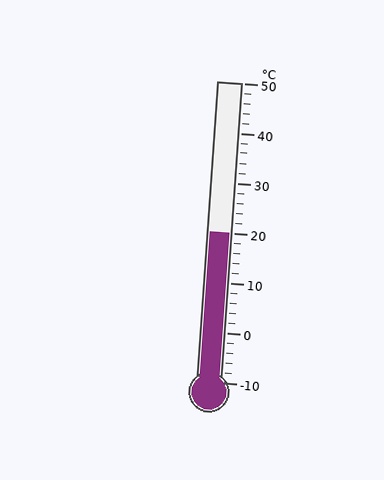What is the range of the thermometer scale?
The thermometer scale ranges from -10°C to 50°C.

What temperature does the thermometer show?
The thermometer shows approximately 20°C.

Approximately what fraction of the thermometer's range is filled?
The thermometer is filled to approximately 50% of its range.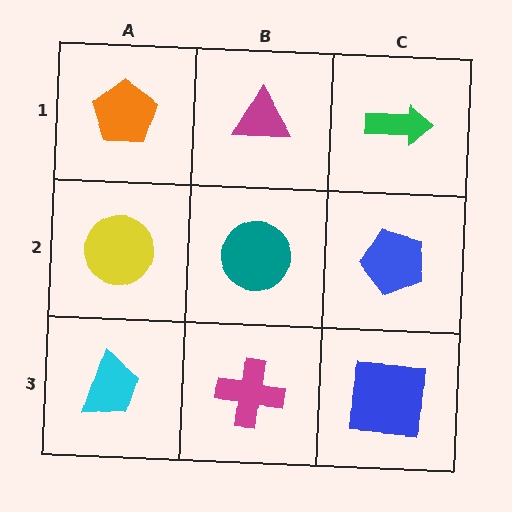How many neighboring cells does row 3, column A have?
2.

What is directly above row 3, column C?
A blue pentagon.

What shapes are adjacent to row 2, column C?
A green arrow (row 1, column C), a blue square (row 3, column C), a teal circle (row 2, column B).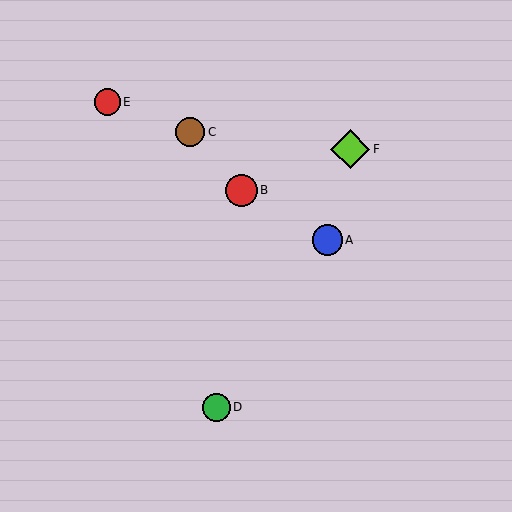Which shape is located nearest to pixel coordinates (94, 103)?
The red circle (labeled E) at (107, 102) is nearest to that location.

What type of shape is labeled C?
Shape C is a brown circle.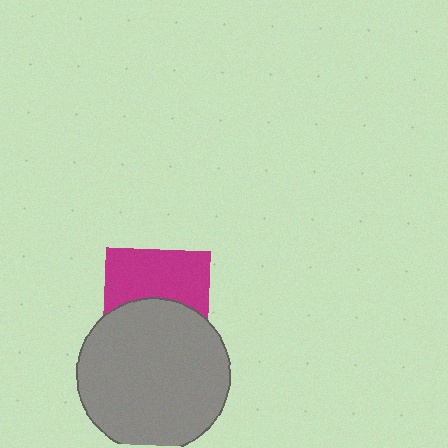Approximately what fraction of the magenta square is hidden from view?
Roughly 48% of the magenta square is hidden behind the gray circle.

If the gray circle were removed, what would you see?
You would see the complete magenta square.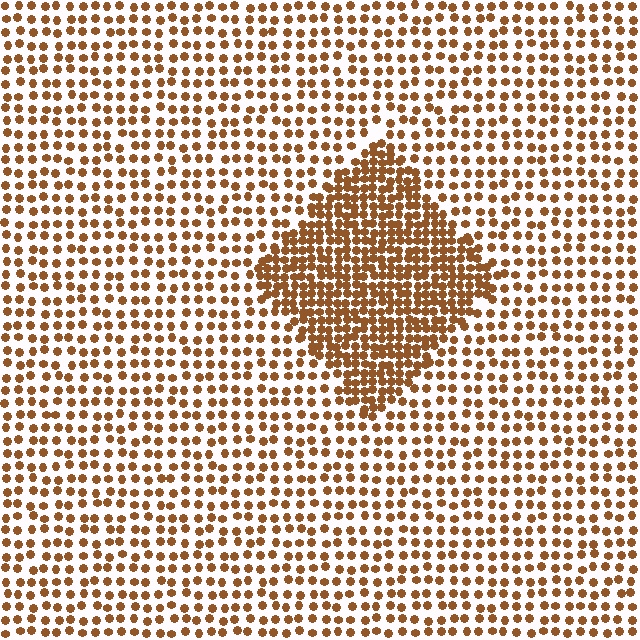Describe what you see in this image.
The image contains small brown elements arranged at two different densities. A diamond-shaped region is visible where the elements are more densely packed than the surrounding area.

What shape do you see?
I see a diamond.